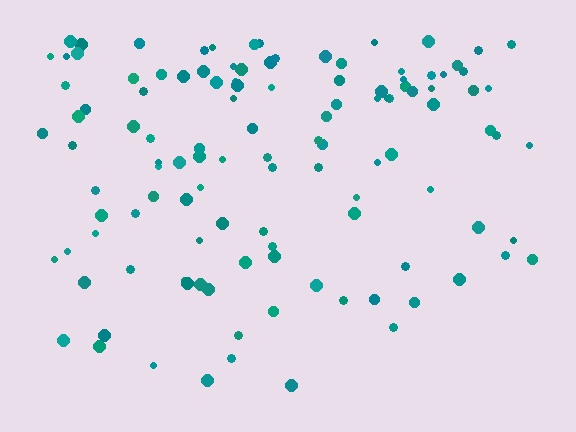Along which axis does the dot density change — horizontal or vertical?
Vertical.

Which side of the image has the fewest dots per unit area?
The bottom.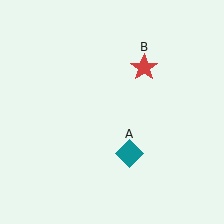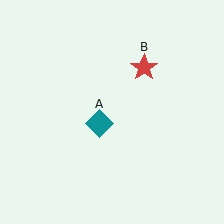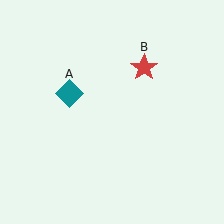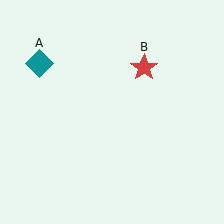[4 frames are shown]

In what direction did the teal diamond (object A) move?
The teal diamond (object A) moved up and to the left.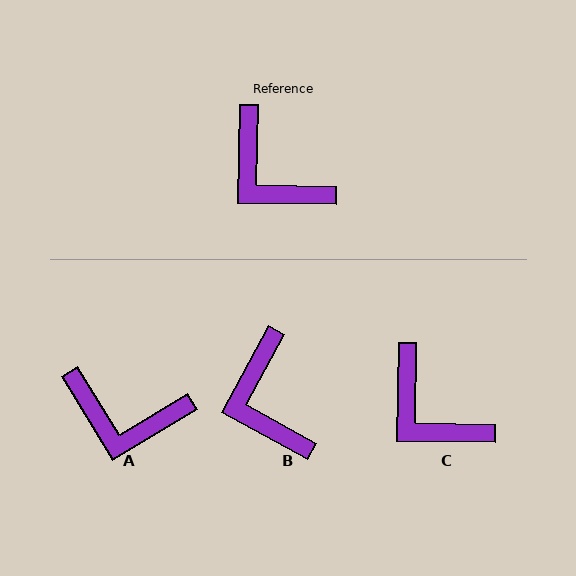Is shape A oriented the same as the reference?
No, it is off by about 32 degrees.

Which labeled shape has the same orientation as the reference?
C.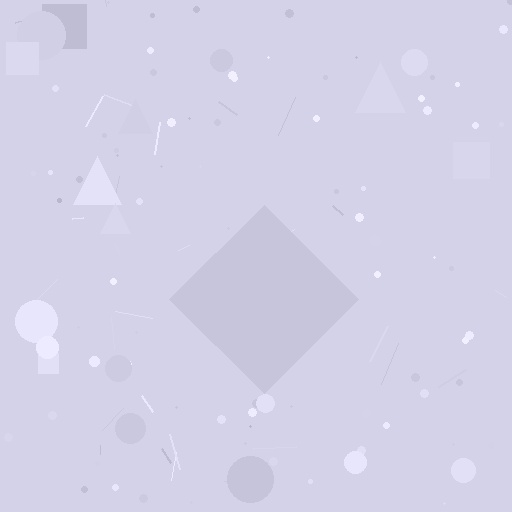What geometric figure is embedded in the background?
A diamond is embedded in the background.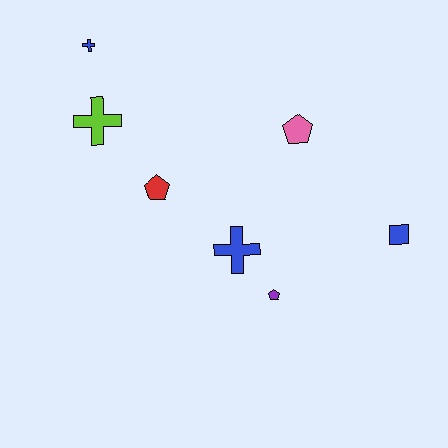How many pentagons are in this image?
There are 3 pentagons.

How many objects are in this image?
There are 7 objects.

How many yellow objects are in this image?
There are no yellow objects.